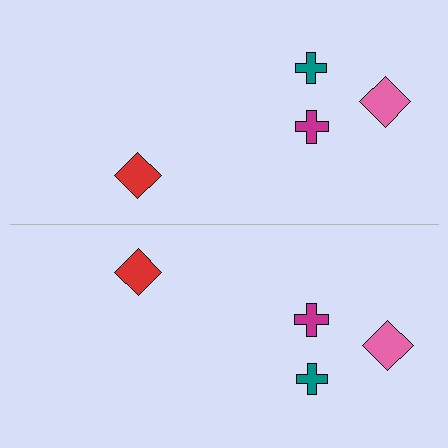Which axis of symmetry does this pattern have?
The pattern has a horizontal axis of symmetry running through the center of the image.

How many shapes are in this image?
There are 8 shapes in this image.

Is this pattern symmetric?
Yes, this pattern has bilateral (reflection) symmetry.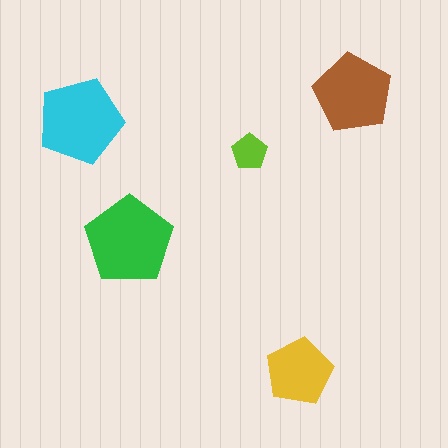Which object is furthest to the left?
The cyan pentagon is leftmost.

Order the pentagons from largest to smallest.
the green one, the cyan one, the brown one, the yellow one, the lime one.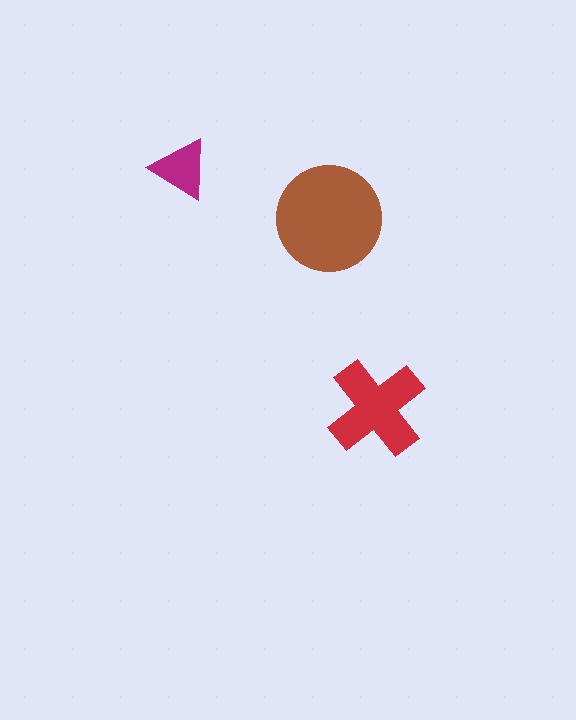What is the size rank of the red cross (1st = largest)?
2nd.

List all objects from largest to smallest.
The brown circle, the red cross, the magenta triangle.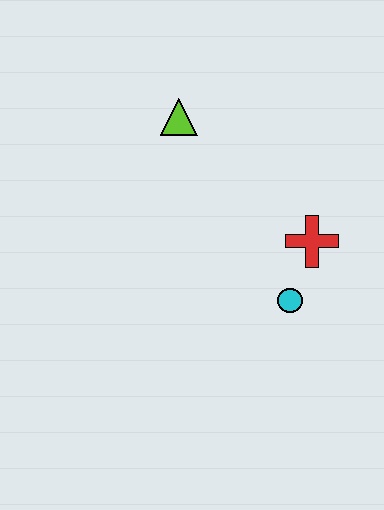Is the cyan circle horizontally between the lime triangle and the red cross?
Yes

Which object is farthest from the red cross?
The lime triangle is farthest from the red cross.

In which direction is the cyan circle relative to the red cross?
The cyan circle is below the red cross.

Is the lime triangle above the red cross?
Yes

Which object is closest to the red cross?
The cyan circle is closest to the red cross.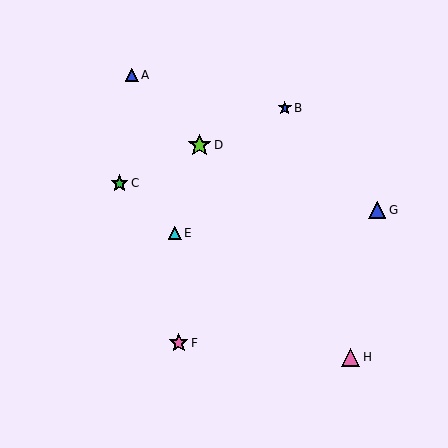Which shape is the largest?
The lime star (labeled D) is the largest.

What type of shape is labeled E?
Shape E is a cyan triangle.